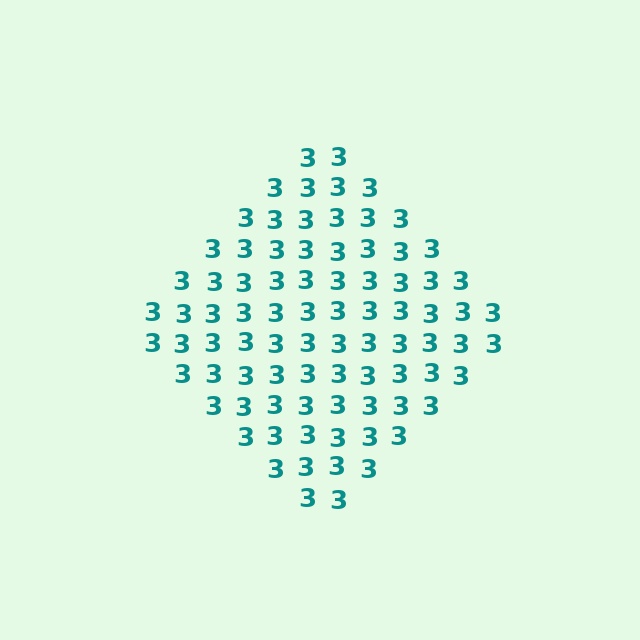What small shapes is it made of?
It is made of small digit 3's.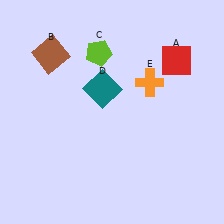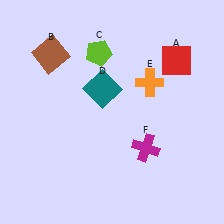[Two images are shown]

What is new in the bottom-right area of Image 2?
A magenta cross (F) was added in the bottom-right area of Image 2.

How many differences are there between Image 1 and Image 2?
There is 1 difference between the two images.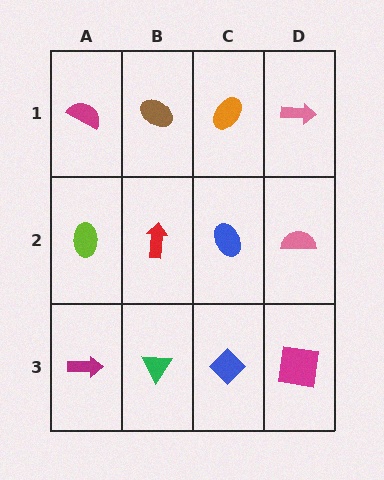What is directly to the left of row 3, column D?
A blue diamond.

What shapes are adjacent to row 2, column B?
A brown ellipse (row 1, column B), a green triangle (row 3, column B), a lime ellipse (row 2, column A), a blue ellipse (row 2, column C).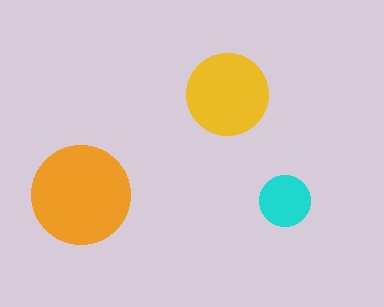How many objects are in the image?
There are 3 objects in the image.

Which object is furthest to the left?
The orange circle is leftmost.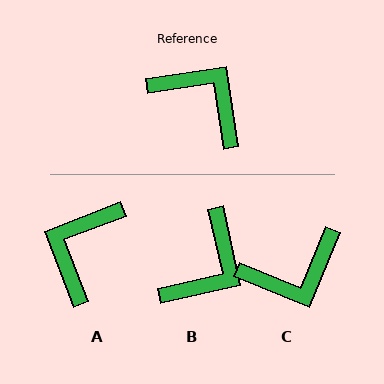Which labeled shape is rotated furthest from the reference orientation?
C, about 121 degrees away.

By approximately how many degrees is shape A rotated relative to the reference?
Approximately 103 degrees counter-clockwise.